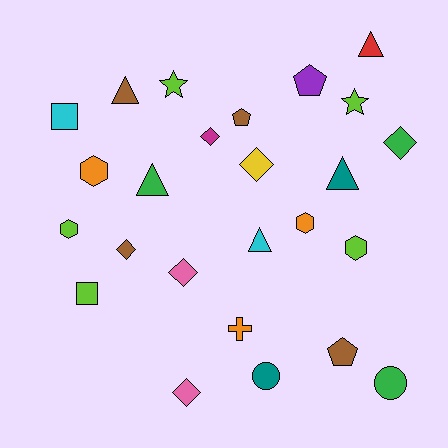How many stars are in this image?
There are 2 stars.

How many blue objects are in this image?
There are no blue objects.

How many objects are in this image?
There are 25 objects.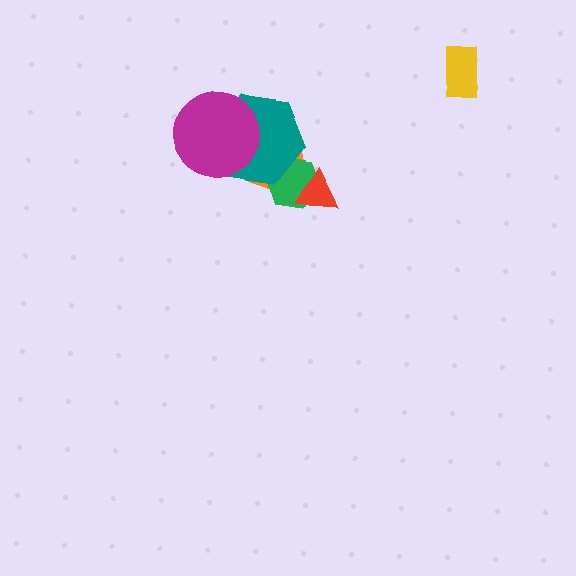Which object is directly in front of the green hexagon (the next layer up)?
The teal hexagon is directly in front of the green hexagon.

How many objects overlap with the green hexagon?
3 objects overlap with the green hexagon.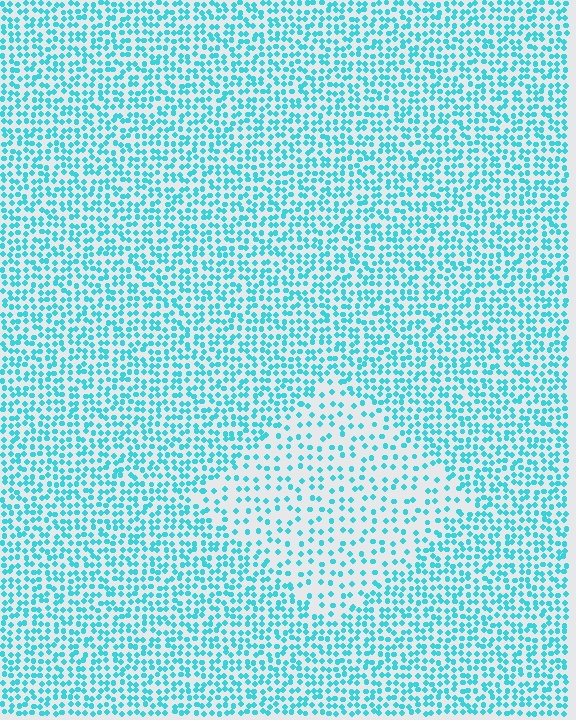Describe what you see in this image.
The image contains small cyan elements arranged at two different densities. A diamond-shaped region is visible where the elements are less densely packed than the surrounding area.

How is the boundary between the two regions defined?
The boundary is defined by a change in element density (approximately 2.0x ratio). All elements are the same color, size, and shape.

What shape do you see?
I see a diamond.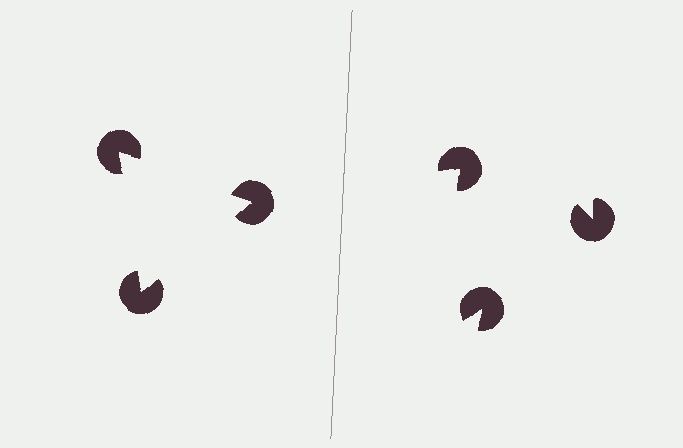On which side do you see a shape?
An illusory triangle appears on the left side. On the right side the wedge cuts are rotated, so no coherent shape forms.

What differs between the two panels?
The pac-man discs are positioned identically on both sides; only the wedge orientations differ. On the left they align to a triangle; on the right they are misaligned.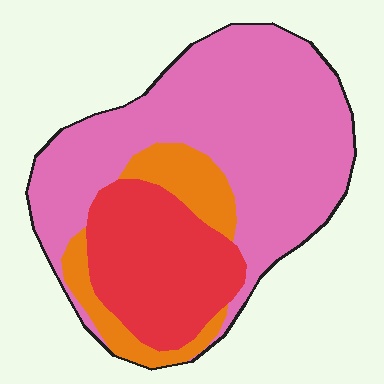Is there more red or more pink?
Pink.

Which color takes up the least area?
Orange, at roughly 15%.